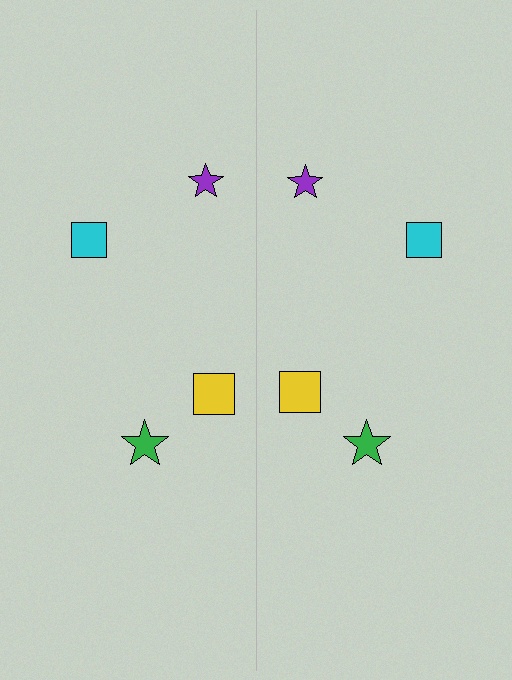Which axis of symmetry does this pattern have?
The pattern has a vertical axis of symmetry running through the center of the image.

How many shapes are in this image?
There are 8 shapes in this image.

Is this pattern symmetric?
Yes, this pattern has bilateral (reflection) symmetry.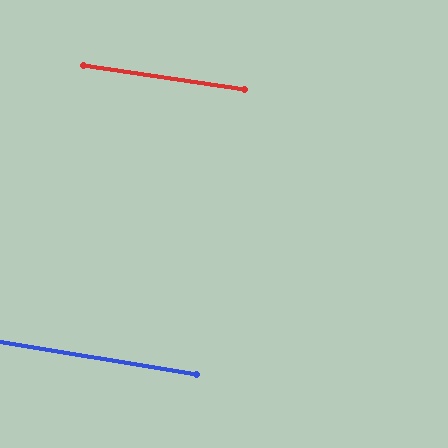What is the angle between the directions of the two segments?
Approximately 1 degree.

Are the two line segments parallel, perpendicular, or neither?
Parallel — their directions differ by only 0.8°.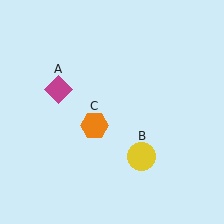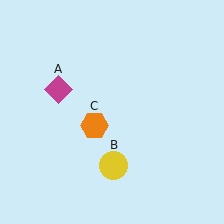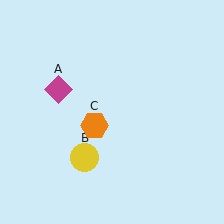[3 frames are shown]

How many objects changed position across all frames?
1 object changed position: yellow circle (object B).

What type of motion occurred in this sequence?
The yellow circle (object B) rotated clockwise around the center of the scene.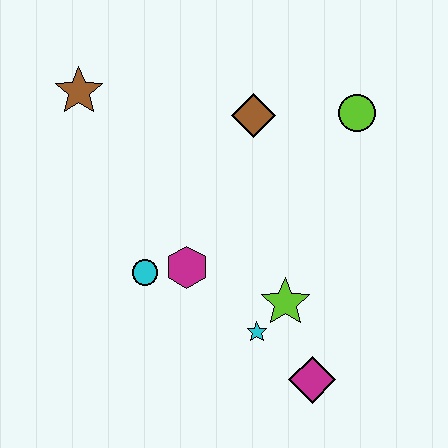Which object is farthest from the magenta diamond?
The brown star is farthest from the magenta diamond.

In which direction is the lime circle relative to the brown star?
The lime circle is to the right of the brown star.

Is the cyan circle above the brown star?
No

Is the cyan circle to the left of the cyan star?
Yes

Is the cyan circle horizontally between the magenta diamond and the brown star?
Yes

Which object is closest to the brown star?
The brown diamond is closest to the brown star.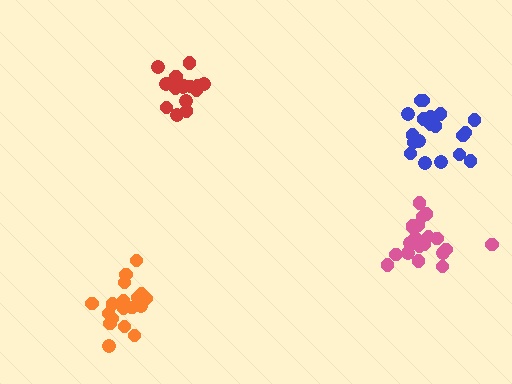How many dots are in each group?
Group 1: 17 dots, Group 2: 18 dots, Group 3: 20 dots, Group 4: 21 dots (76 total).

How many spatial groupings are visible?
There are 4 spatial groupings.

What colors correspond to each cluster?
The clusters are colored: red, orange, blue, pink.